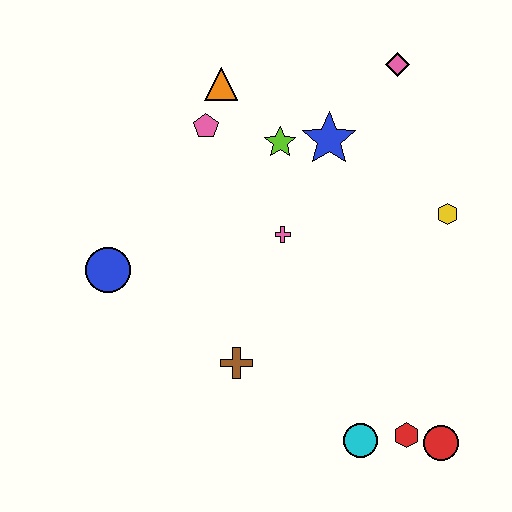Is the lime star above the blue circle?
Yes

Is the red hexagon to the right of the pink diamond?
Yes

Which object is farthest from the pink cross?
The red circle is farthest from the pink cross.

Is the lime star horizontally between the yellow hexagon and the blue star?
No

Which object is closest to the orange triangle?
The pink pentagon is closest to the orange triangle.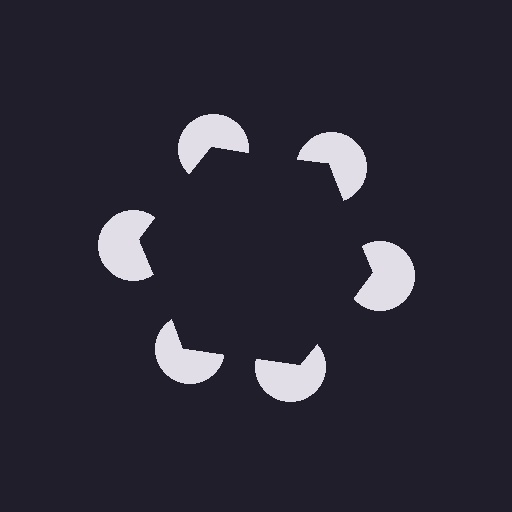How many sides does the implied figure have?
6 sides.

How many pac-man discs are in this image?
There are 6 — one at each vertex of the illusory hexagon.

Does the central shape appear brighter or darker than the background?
It typically appears slightly darker than the background, even though no actual brightness change is drawn.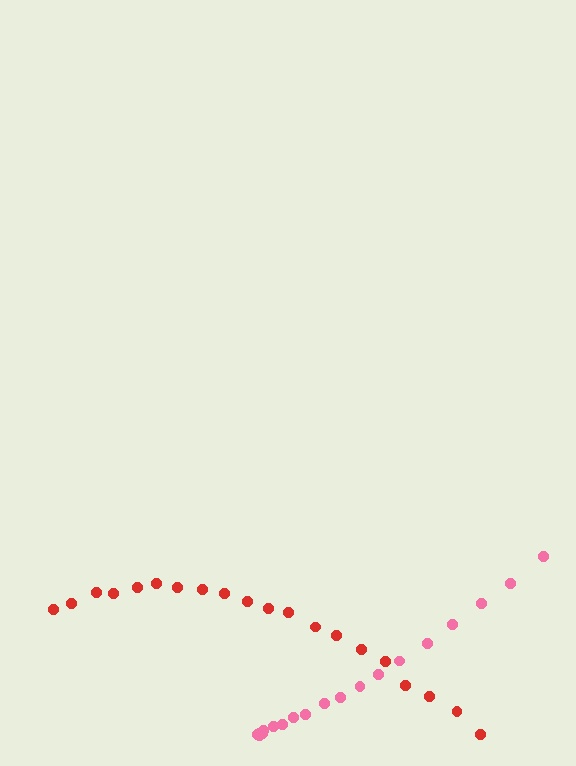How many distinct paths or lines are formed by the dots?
There are 2 distinct paths.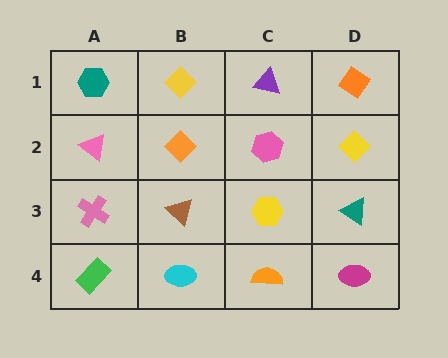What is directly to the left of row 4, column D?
An orange semicircle.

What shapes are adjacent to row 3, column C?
A pink hexagon (row 2, column C), an orange semicircle (row 4, column C), a brown triangle (row 3, column B), a teal triangle (row 3, column D).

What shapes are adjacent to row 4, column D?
A teal triangle (row 3, column D), an orange semicircle (row 4, column C).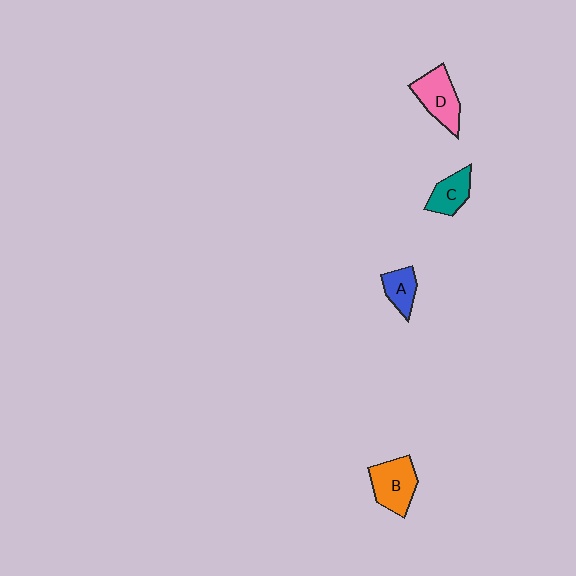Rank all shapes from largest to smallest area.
From largest to smallest: B (orange), D (pink), C (teal), A (blue).